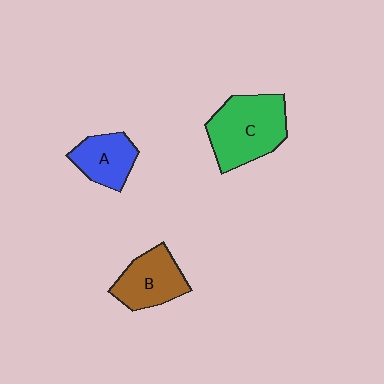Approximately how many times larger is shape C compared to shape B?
Approximately 1.4 times.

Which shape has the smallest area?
Shape A (blue).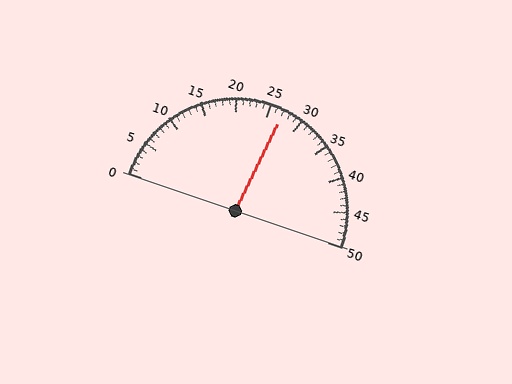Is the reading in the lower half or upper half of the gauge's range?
The reading is in the upper half of the range (0 to 50).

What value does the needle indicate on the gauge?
The needle indicates approximately 27.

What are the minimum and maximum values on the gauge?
The gauge ranges from 0 to 50.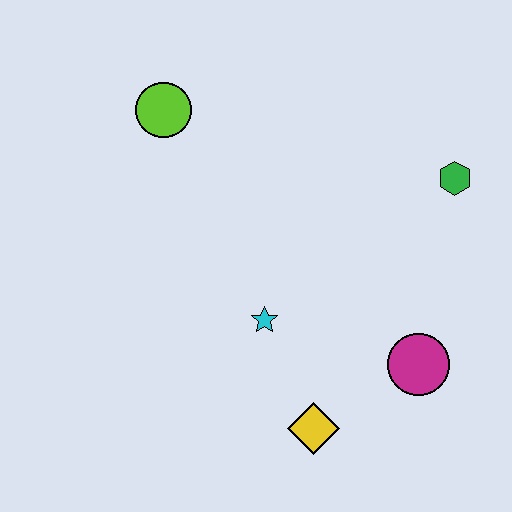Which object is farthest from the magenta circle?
The lime circle is farthest from the magenta circle.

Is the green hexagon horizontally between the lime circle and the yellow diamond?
No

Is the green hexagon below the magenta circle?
No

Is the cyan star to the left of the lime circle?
No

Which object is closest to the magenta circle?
The yellow diamond is closest to the magenta circle.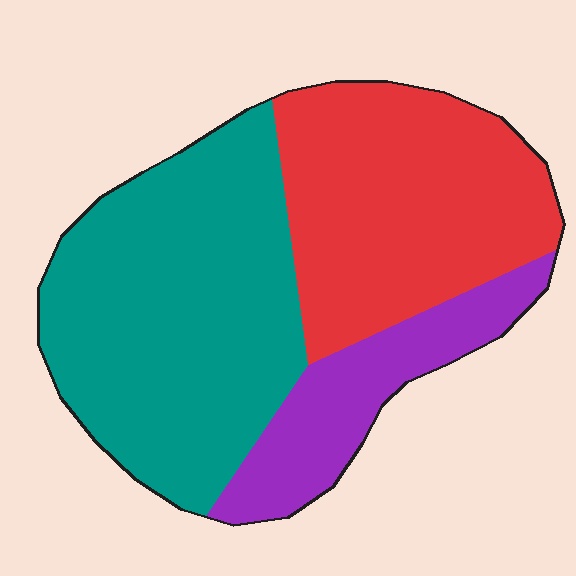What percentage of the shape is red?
Red takes up about three eighths (3/8) of the shape.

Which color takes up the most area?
Teal, at roughly 45%.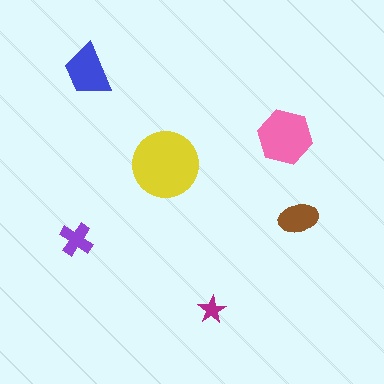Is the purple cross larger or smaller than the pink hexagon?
Smaller.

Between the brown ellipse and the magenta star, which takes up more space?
The brown ellipse.